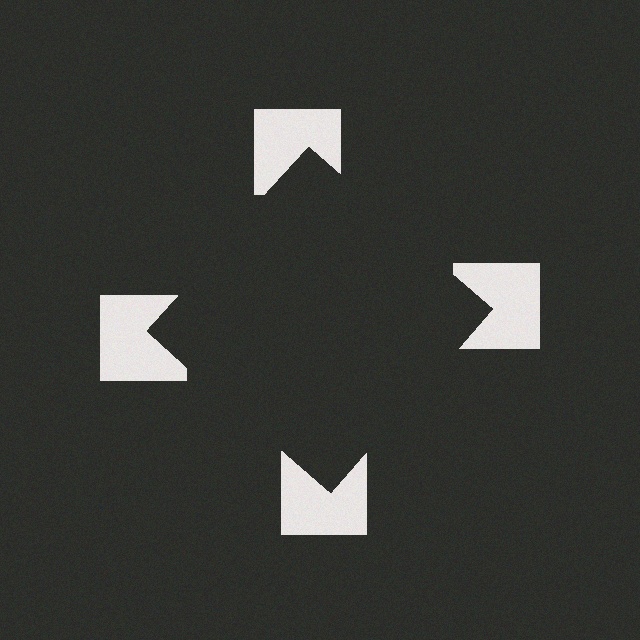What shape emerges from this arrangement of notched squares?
An illusory square — its edges are inferred from the aligned wedge cuts in the notched squares, not physically drawn.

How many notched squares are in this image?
There are 4 — one at each vertex of the illusory square.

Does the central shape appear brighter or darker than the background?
It typically appears slightly darker than the background, even though no actual brightness change is drawn.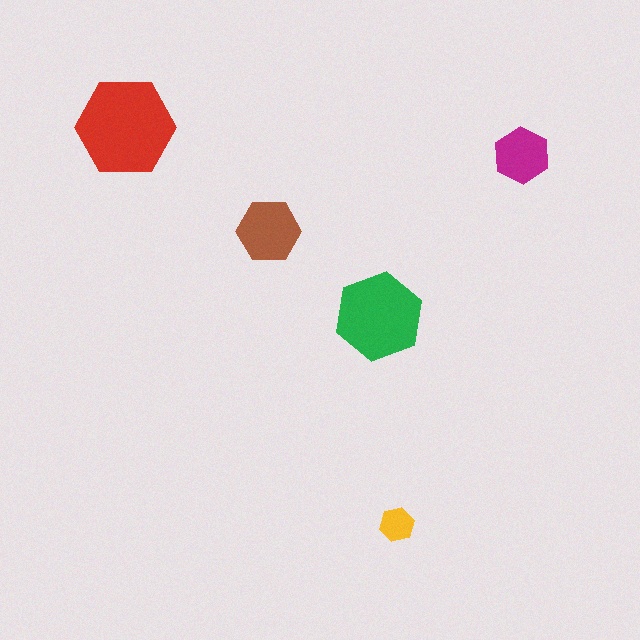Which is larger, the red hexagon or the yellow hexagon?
The red one.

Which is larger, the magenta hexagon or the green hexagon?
The green one.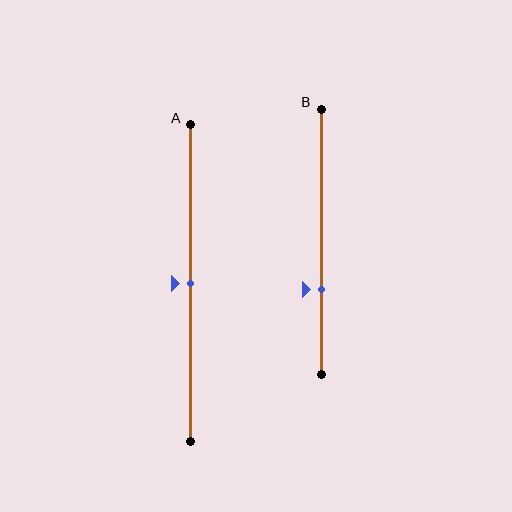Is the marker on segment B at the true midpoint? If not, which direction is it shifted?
No, the marker on segment B is shifted downward by about 18% of the segment length.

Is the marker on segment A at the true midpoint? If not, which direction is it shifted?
Yes, the marker on segment A is at the true midpoint.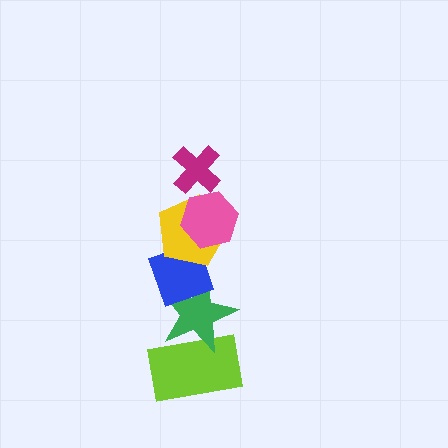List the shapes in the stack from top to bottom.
From top to bottom: the magenta cross, the pink hexagon, the yellow pentagon, the blue diamond, the green star, the lime rectangle.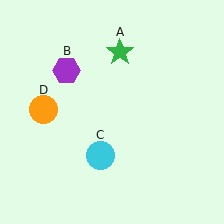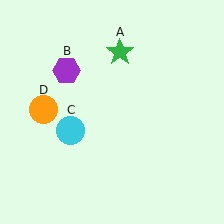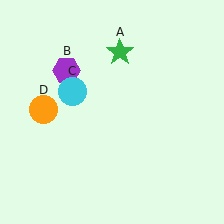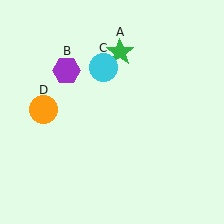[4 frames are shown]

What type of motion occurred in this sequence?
The cyan circle (object C) rotated clockwise around the center of the scene.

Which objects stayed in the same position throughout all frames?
Green star (object A) and purple hexagon (object B) and orange circle (object D) remained stationary.